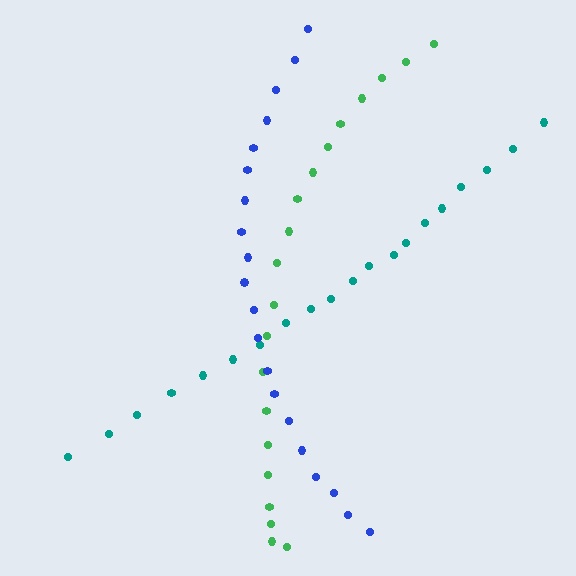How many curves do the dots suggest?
There are 3 distinct paths.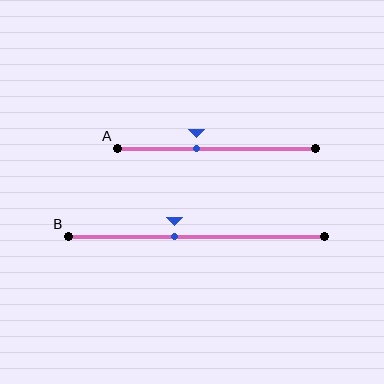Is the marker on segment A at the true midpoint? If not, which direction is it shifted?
No, the marker on segment A is shifted to the left by about 10% of the segment length.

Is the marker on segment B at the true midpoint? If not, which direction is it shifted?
No, the marker on segment B is shifted to the left by about 8% of the segment length.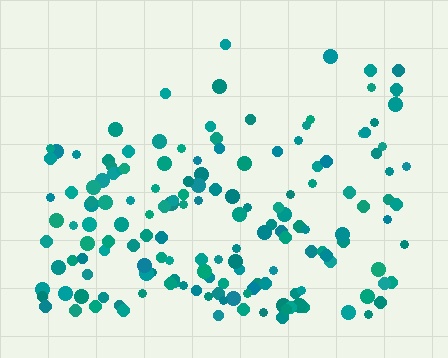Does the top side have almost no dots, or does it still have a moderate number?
Still a moderate number, just noticeably fewer than the bottom.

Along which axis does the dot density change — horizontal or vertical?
Vertical.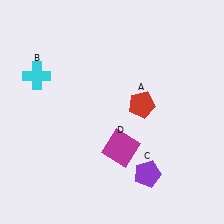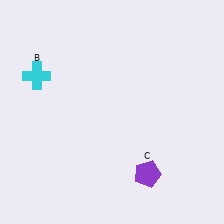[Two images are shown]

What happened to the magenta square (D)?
The magenta square (D) was removed in Image 2. It was in the bottom-right area of Image 1.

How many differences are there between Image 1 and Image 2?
There are 2 differences between the two images.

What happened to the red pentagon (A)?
The red pentagon (A) was removed in Image 2. It was in the top-right area of Image 1.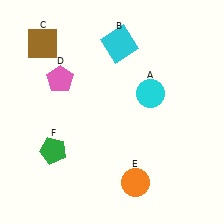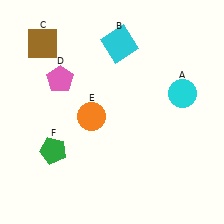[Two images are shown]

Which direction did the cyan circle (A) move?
The cyan circle (A) moved right.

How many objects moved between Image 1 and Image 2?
2 objects moved between the two images.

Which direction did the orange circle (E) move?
The orange circle (E) moved up.